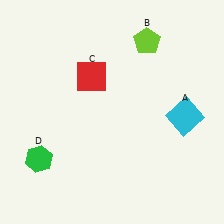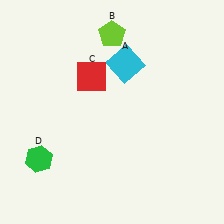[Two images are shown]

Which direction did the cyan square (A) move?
The cyan square (A) moved left.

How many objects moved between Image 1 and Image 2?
2 objects moved between the two images.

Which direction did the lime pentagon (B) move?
The lime pentagon (B) moved left.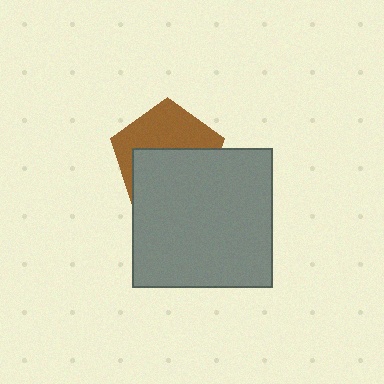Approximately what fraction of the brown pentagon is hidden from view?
Roughly 55% of the brown pentagon is hidden behind the gray square.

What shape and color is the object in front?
The object in front is a gray square.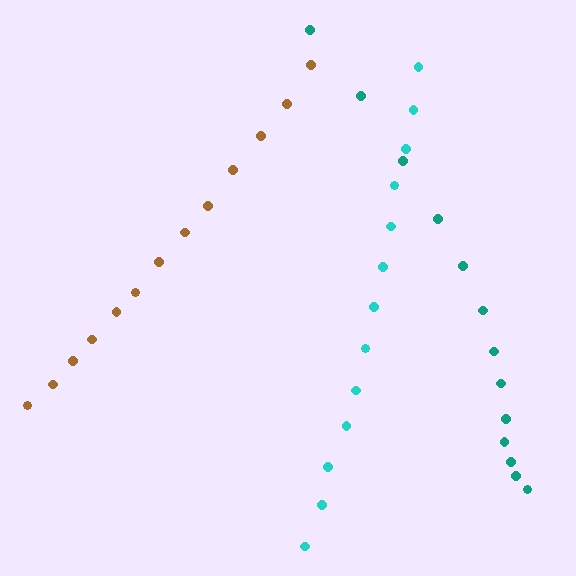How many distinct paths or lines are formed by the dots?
There are 3 distinct paths.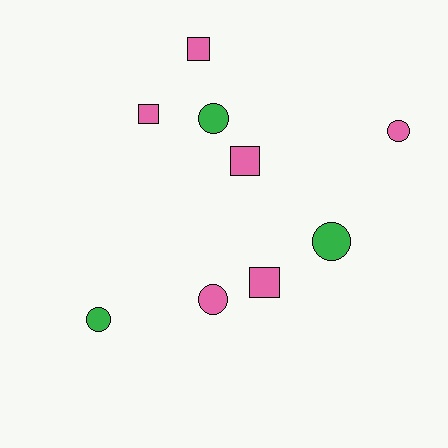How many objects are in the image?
There are 9 objects.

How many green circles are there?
There are 3 green circles.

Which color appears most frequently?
Pink, with 6 objects.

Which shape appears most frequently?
Circle, with 5 objects.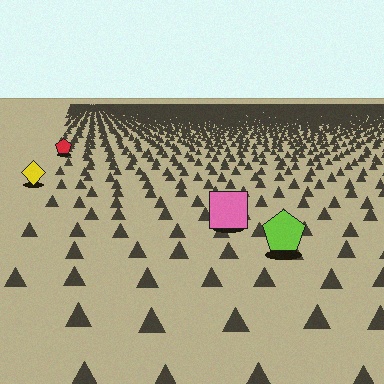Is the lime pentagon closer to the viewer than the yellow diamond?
Yes. The lime pentagon is closer — you can tell from the texture gradient: the ground texture is coarser near it.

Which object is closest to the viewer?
The lime pentagon is closest. The texture marks near it are larger and more spread out.